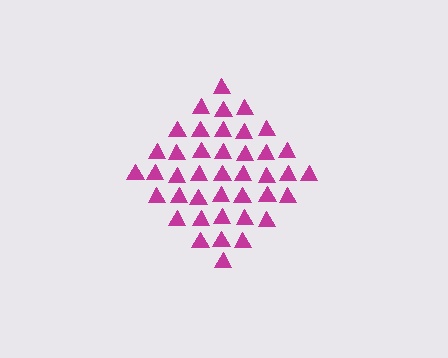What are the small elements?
The small elements are triangles.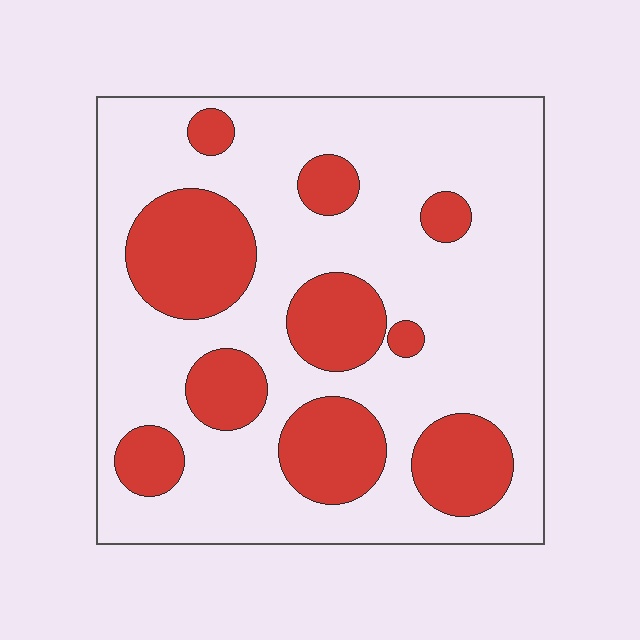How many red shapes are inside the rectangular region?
10.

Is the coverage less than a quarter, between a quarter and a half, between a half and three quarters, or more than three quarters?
Between a quarter and a half.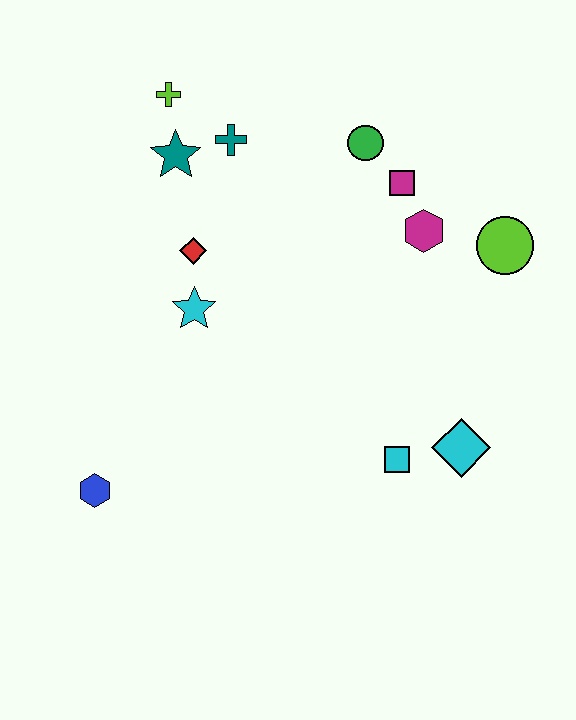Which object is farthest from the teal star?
The cyan diamond is farthest from the teal star.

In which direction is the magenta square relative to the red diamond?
The magenta square is to the right of the red diamond.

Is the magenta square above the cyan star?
Yes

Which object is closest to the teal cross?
The teal star is closest to the teal cross.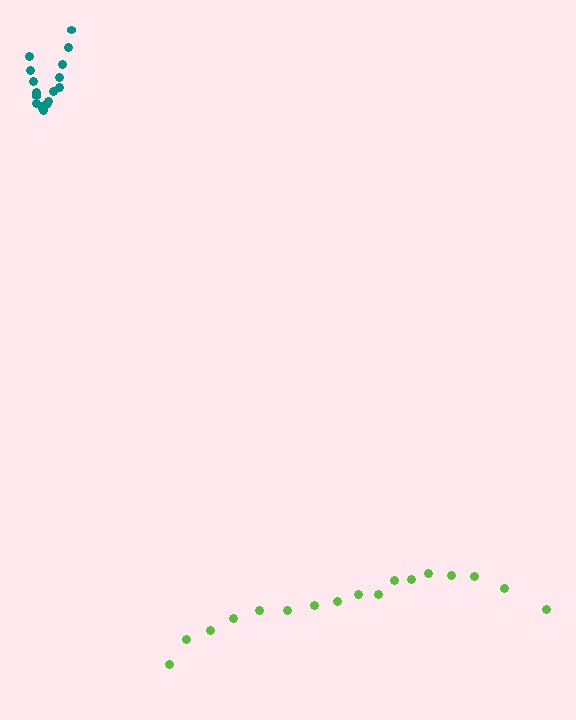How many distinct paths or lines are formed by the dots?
There are 2 distinct paths.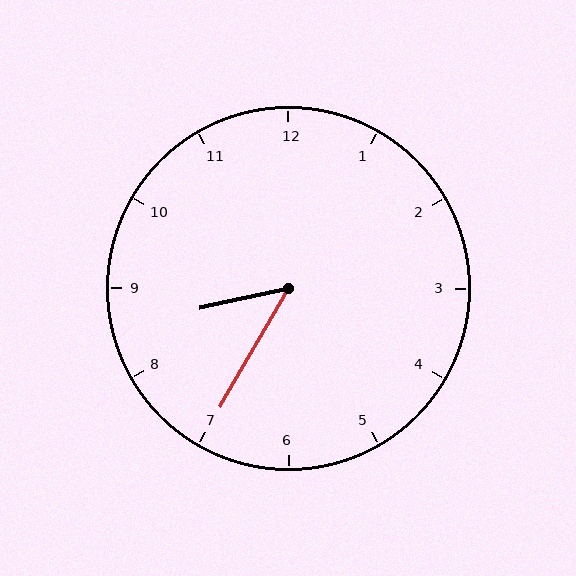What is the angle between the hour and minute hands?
Approximately 48 degrees.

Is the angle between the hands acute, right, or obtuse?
It is acute.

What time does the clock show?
8:35.